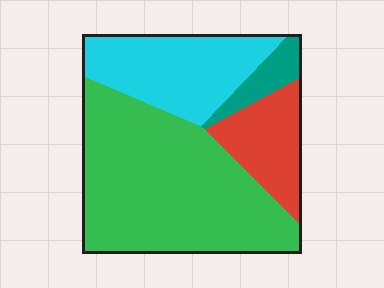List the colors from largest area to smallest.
From largest to smallest: green, cyan, red, teal.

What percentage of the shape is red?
Red takes up about one sixth (1/6) of the shape.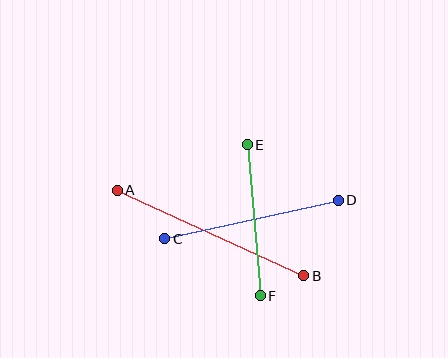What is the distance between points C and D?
The distance is approximately 178 pixels.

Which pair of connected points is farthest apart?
Points A and B are farthest apart.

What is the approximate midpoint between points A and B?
The midpoint is at approximately (211, 233) pixels.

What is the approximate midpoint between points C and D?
The midpoint is at approximately (252, 219) pixels.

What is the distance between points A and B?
The distance is approximately 205 pixels.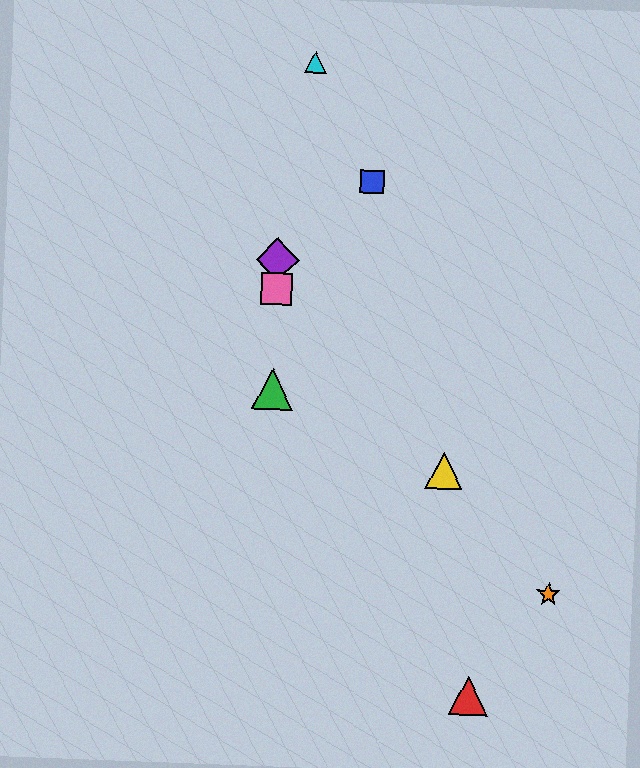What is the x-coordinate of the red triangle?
The red triangle is at x≈468.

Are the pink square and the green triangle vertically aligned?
Yes, both are at x≈277.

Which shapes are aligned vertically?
The green triangle, the purple diamond, the pink square are aligned vertically.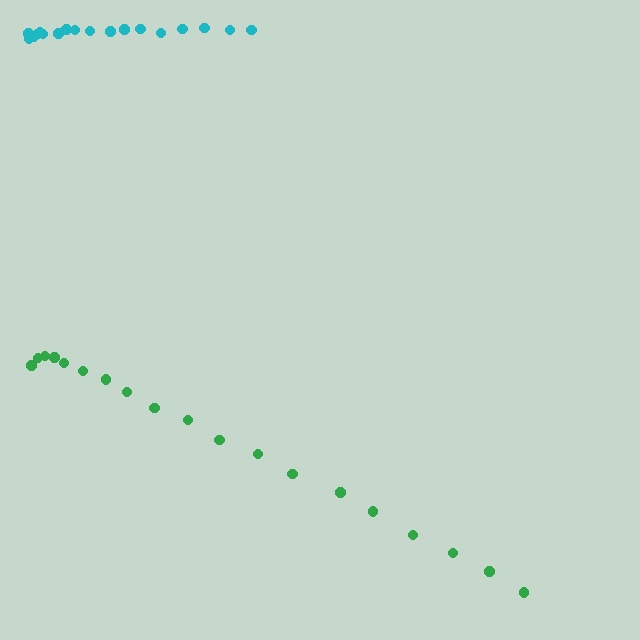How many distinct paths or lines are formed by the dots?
There are 2 distinct paths.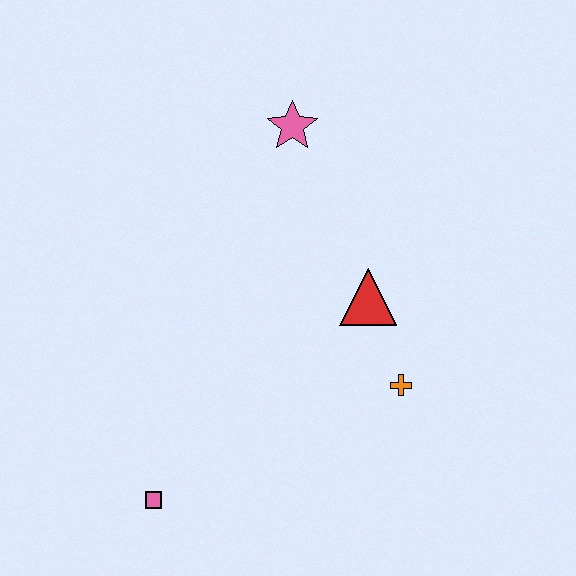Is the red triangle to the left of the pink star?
No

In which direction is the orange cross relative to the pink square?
The orange cross is to the right of the pink square.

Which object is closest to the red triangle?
The orange cross is closest to the red triangle.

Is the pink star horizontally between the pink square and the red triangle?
Yes